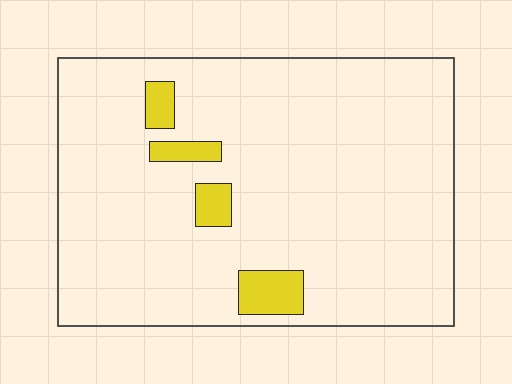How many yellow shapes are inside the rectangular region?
4.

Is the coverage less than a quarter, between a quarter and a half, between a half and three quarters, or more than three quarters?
Less than a quarter.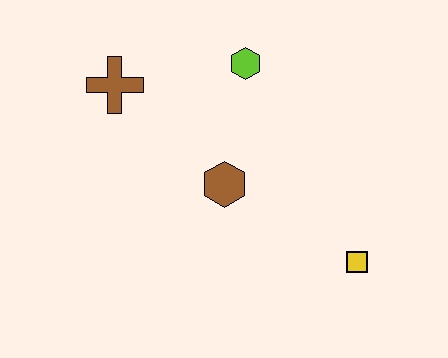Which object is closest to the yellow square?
The brown hexagon is closest to the yellow square.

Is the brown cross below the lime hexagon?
Yes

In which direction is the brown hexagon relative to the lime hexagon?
The brown hexagon is below the lime hexagon.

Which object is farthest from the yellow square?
The brown cross is farthest from the yellow square.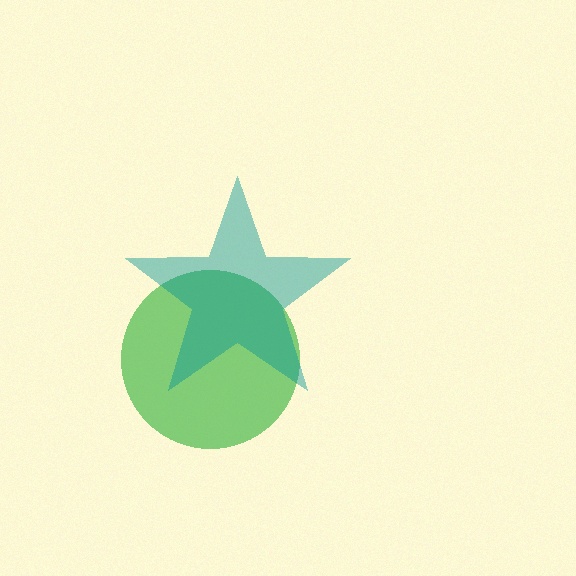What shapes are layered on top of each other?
The layered shapes are: a green circle, a teal star.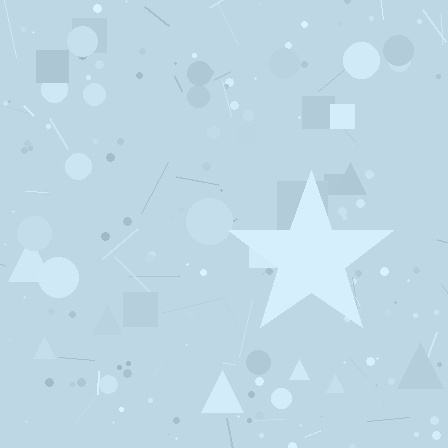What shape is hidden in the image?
A star is hidden in the image.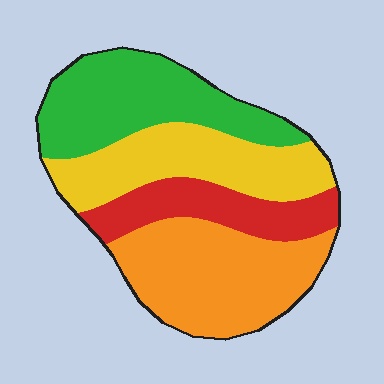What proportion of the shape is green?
Green takes up about one quarter (1/4) of the shape.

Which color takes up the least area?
Red, at roughly 15%.